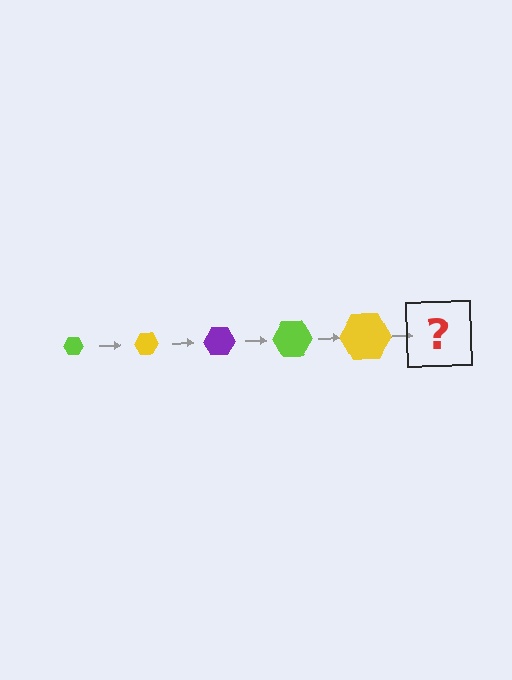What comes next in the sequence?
The next element should be a purple hexagon, larger than the previous one.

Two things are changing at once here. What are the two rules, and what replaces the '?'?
The two rules are that the hexagon grows larger each step and the color cycles through lime, yellow, and purple. The '?' should be a purple hexagon, larger than the previous one.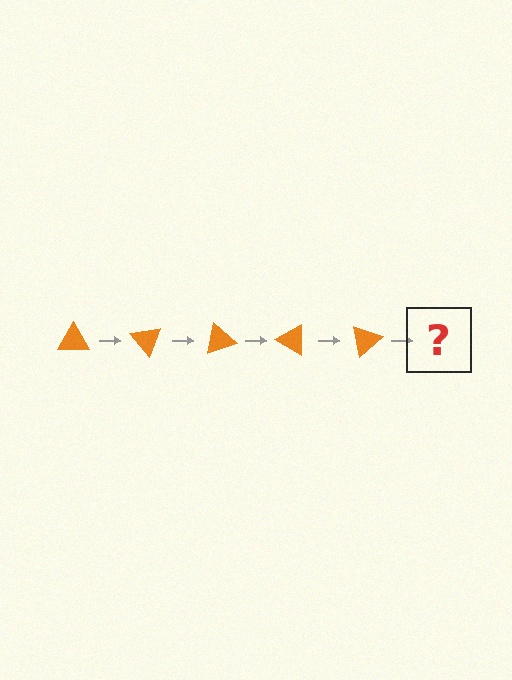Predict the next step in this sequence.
The next step is an orange triangle rotated 250 degrees.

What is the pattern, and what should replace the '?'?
The pattern is that the triangle rotates 50 degrees each step. The '?' should be an orange triangle rotated 250 degrees.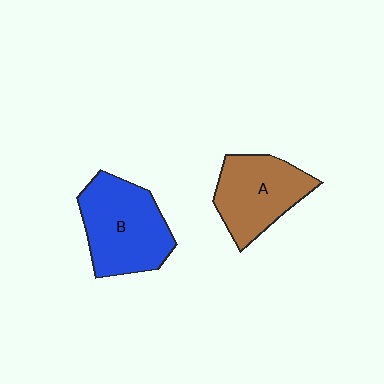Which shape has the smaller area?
Shape A (brown).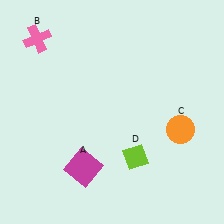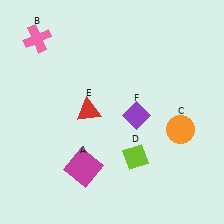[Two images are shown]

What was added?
A red triangle (E), a purple diamond (F) were added in Image 2.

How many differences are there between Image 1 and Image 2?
There are 2 differences between the two images.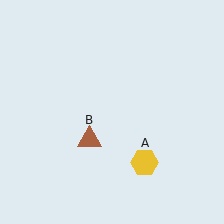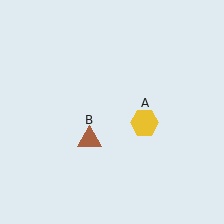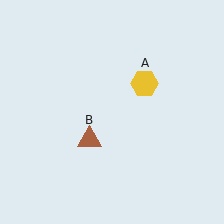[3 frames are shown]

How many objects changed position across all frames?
1 object changed position: yellow hexagon (object A).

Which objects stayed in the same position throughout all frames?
Brown triangle (object B) remained stationary.